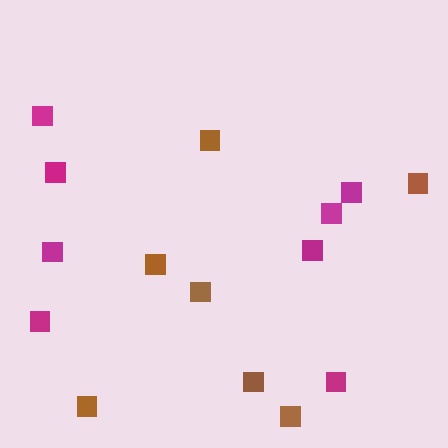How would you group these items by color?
There are 2 groups: one group of magenta squares (8) and one group of brown squares (7).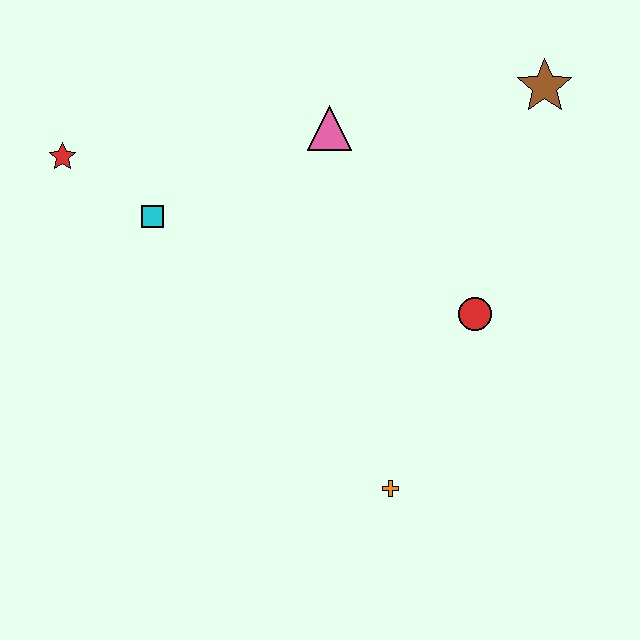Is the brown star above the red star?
Yes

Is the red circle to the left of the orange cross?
No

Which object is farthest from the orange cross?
The red star is farthest from the orange cross.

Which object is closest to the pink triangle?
The cyan square is closest to the pink triangle.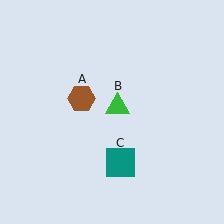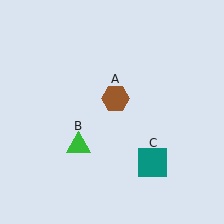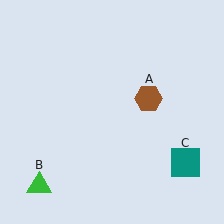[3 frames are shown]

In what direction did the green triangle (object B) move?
The green triangle (object B) moved down and to the left.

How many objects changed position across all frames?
3 objects changed position: brown hexagon (object A), green triangle (object B), teal square (object C).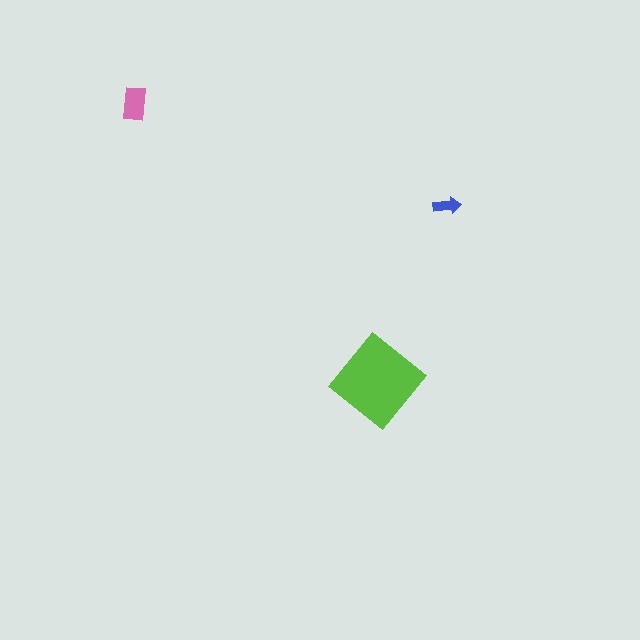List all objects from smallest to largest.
The blue arrow, the pink rectangle, the lime diamond.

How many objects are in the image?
There are 3 objects in the image.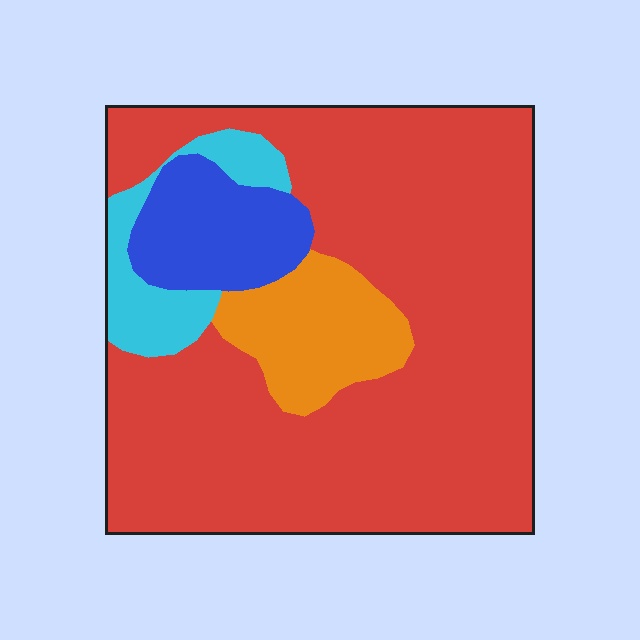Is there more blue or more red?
Red.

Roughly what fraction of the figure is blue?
Blue covers roughly 10% of the figure.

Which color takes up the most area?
Red, at roughly 70%.